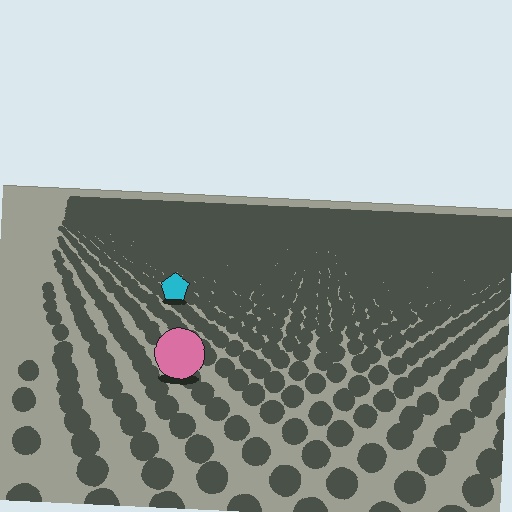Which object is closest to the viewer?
The pink circle is closest. The texture marks near it are larger and more spread out.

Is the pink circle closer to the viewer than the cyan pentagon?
Yes. The pink circle is closer — you can tell from the texture gradient: the ground texture is coarser near it.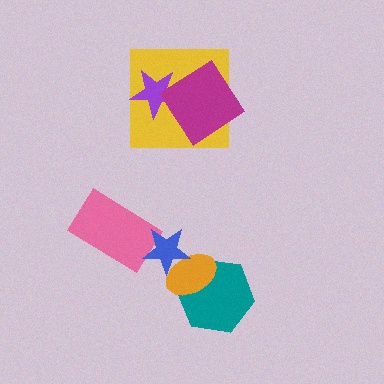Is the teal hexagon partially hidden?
Yes, it is partially covered by another shape.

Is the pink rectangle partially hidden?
Yes, it is partially covered by another shape.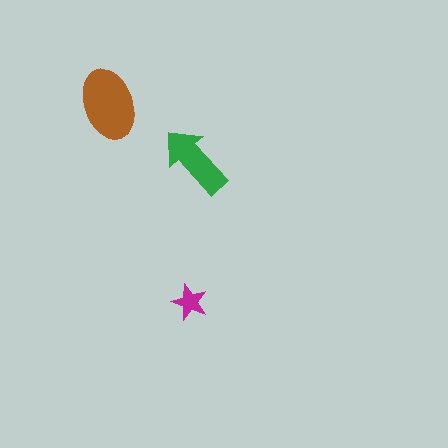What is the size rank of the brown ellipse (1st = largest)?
1st.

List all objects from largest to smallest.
The brown ellipse, the green arrow, the magenta star.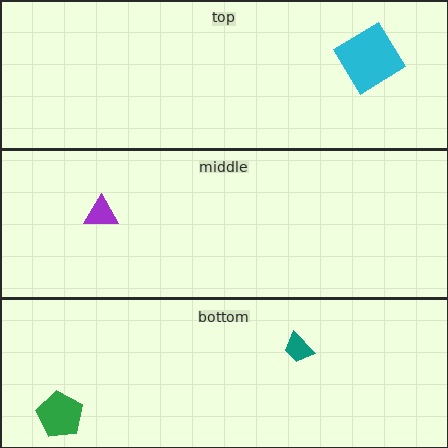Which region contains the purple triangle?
The middle region.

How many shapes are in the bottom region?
2.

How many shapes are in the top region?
1.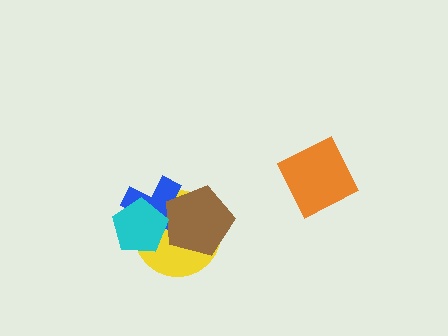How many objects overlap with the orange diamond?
0 objects overlap with the orange diamond.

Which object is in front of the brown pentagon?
The cyan pentagon is in front of the brown pentagon.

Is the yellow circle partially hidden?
Yes, it is partially covered by another shape.